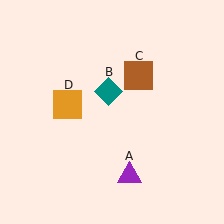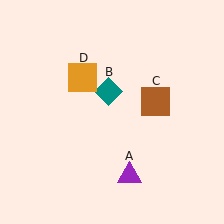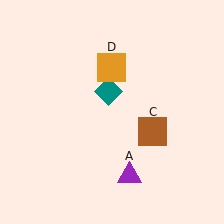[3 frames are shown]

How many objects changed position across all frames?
2 objects changed position: brown square (object C), orange square (object D).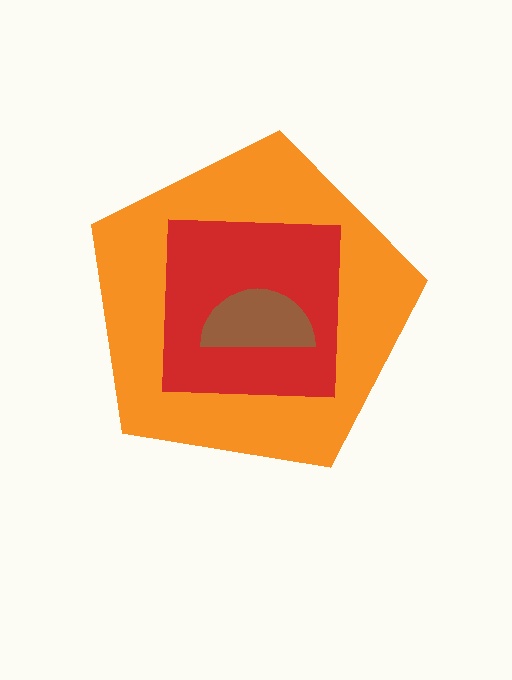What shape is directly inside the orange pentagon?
The red square.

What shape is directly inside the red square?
The brown semicircle.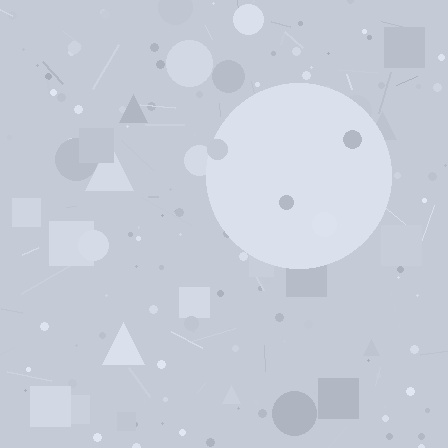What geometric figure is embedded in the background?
A circle is embedded in the background.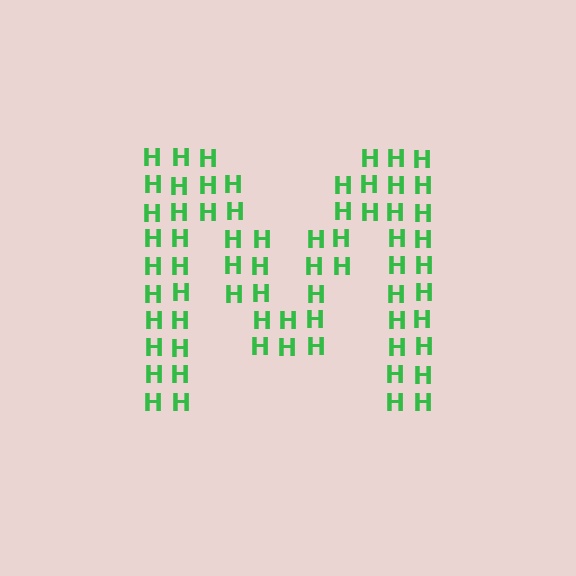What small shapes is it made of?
It is made of small letter H's.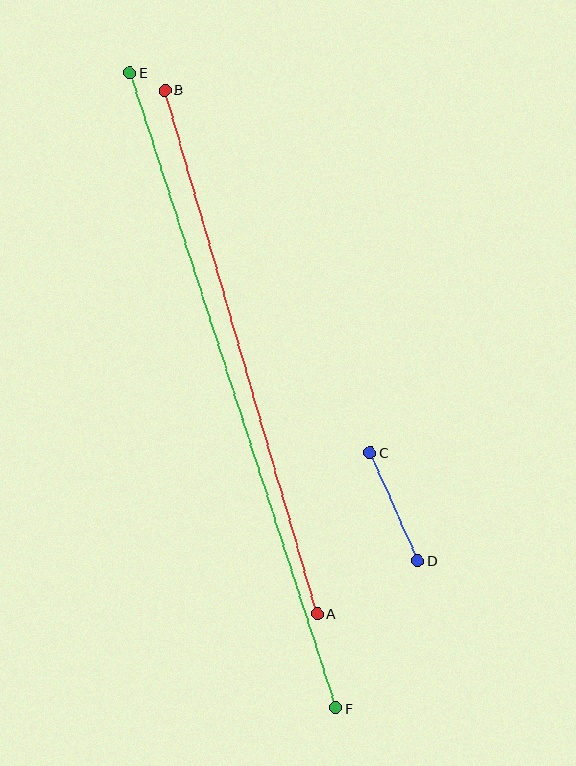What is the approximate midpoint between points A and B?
The midpoint is at approximately (241, 352) pixels.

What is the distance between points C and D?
The distance is approximately 118 pixels.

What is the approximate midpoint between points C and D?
The midpoint is at approximately (394, 506) pixels.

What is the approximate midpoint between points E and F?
The midpoint is at approximately (233, 390) pixels.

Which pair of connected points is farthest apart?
Points E and F are farthest apart.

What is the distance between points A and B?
The distance is approximately 545 pixels.